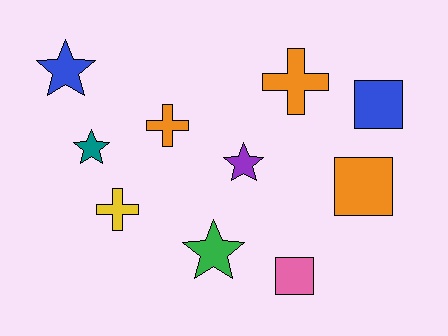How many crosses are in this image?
There are 3 crosses.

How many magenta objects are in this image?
There are no magenta objects.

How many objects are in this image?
There are 10 objects.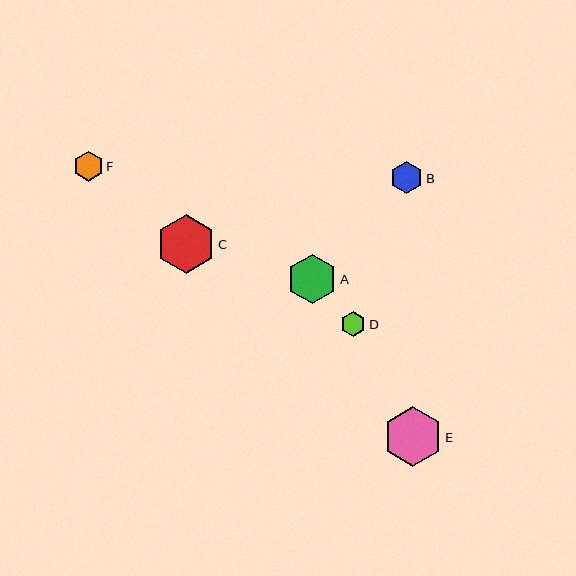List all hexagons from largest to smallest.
From largest to smallest: E, C, A, B, F, D.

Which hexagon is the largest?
Hexagon E is the largest with a size of approximately 59 pixels.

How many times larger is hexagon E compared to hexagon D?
Hexagon E is approximately 2.4 times the size of hexagon D.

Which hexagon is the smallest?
Hexagon D is the smallest with a size of approximately 25 pixels.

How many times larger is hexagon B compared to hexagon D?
Hexagon B is approximately 1.3 times the size of hexagon D.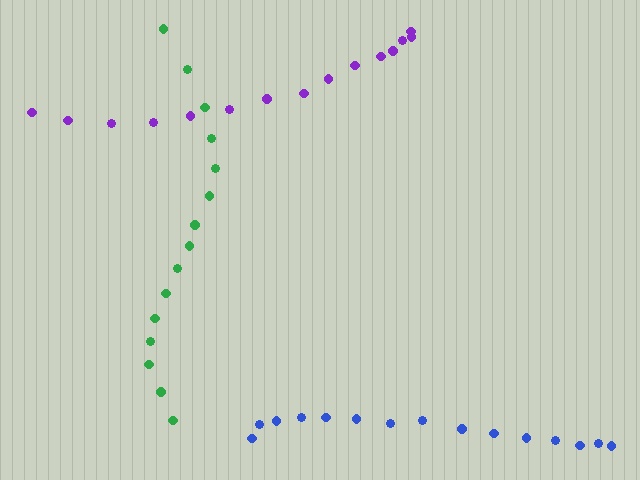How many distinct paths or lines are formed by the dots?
There are 3 distinct paths.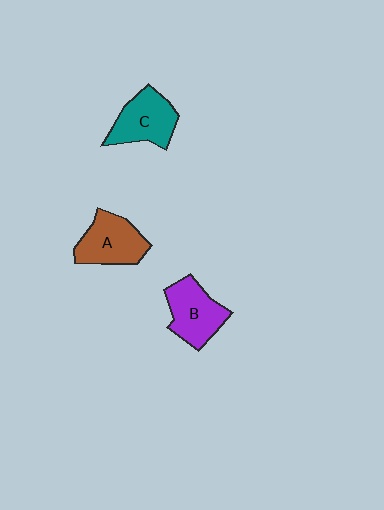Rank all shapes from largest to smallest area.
From largest to smallest: B (purple), A (brown), C (teal).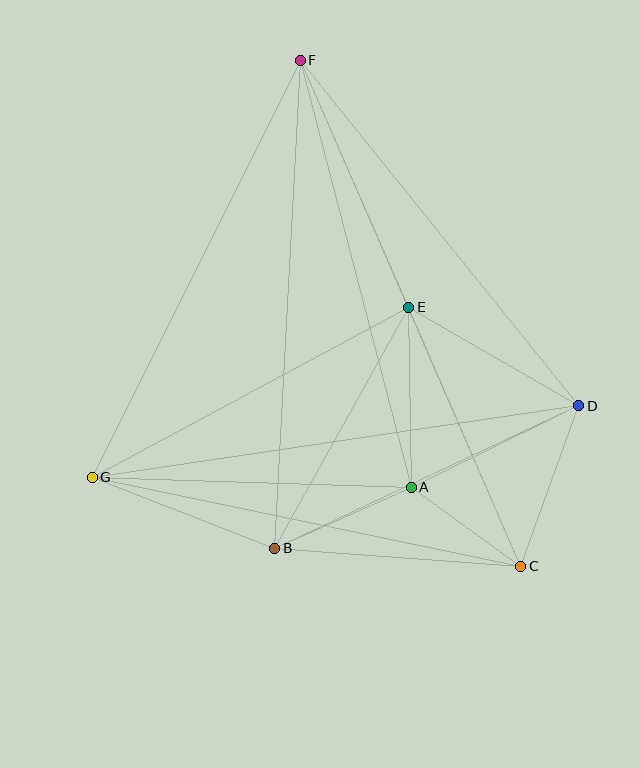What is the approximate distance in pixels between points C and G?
The distance between C and G is approximately 438 pixels.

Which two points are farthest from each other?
Points C and F are farthest from each other.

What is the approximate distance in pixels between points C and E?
The distance between C and E is approximately 283 pixels.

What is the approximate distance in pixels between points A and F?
The distance between A and F is approximately 441 pixels.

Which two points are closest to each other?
Points A and C are closest to each other.